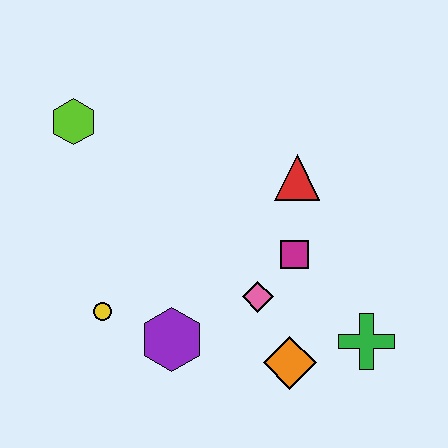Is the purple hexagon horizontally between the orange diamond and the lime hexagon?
Yes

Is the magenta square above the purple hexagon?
Yes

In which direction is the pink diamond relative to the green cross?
The pink diamond is to the left of the green cross.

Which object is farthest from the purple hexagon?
The lime hexagon is farthest from the purple hexagon.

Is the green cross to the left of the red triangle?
No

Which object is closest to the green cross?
The orange diamond is closest to the green cross.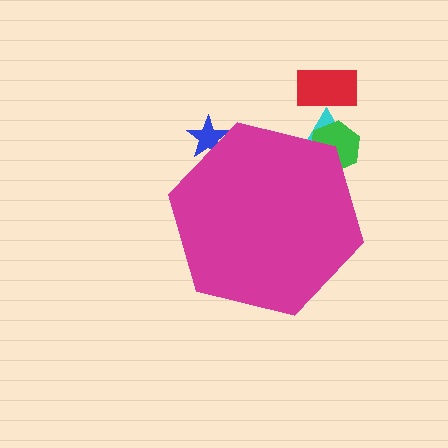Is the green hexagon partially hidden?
Yes, the green hexagon is partially hidden behind the magenta hexagon.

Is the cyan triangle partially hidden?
Yes, the cyan triangle is partially hidden behind the magenta hexagon.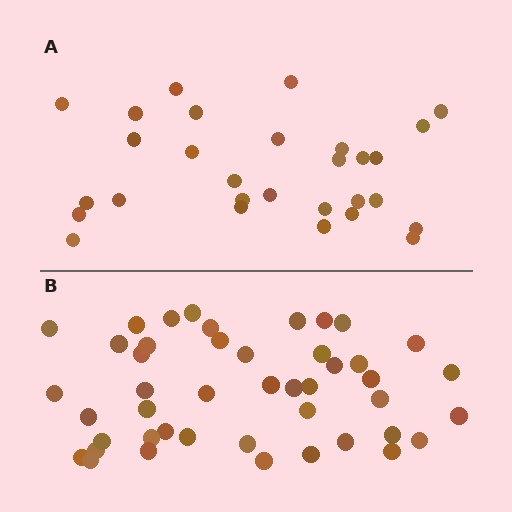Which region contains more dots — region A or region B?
Region B (the bottom region) has more dots.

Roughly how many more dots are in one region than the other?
Region B has approximately 15 more dots than region A.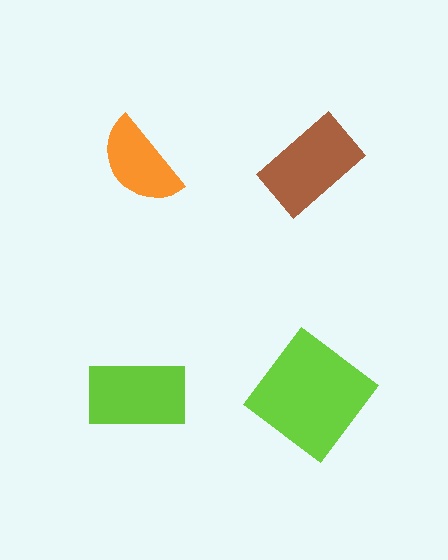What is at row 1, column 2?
A brown rectangle.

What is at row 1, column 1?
An orange semicircle.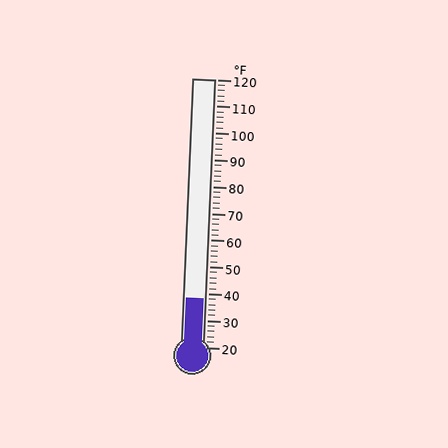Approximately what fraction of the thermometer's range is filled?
The thermometer is filled to approximately 20% of its range.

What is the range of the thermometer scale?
The thermometer scale ranges from 20°F to 120°F.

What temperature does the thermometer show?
The thermometer shows approximately 38°F.